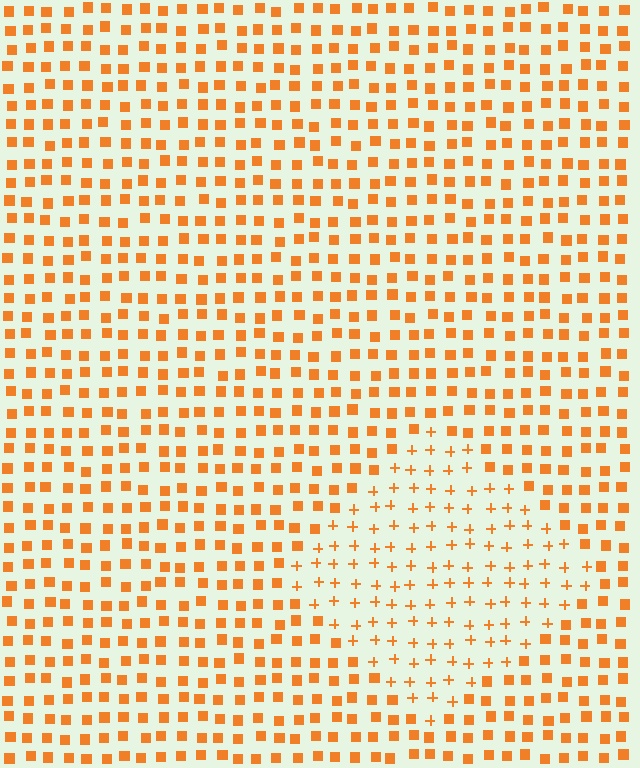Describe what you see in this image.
The image is filled with small orange elements arranged in a uniform grid. A diamond-shaped region contains plus signs, while the surrounding area contains squares. The boundary is defined purely by the change in element shape.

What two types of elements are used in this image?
The image uses plus signs inside the diamond region and squares outside it.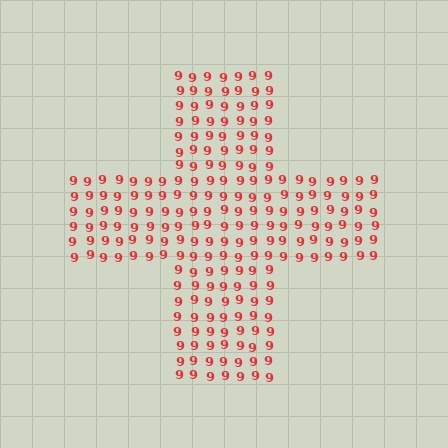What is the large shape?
The large shape is a cross.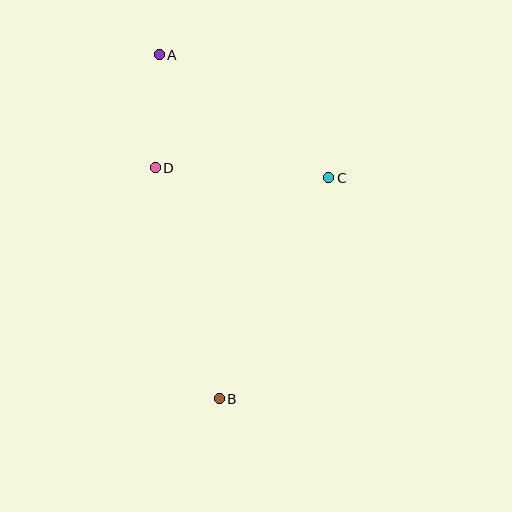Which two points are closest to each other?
Points A and D are closest to each other.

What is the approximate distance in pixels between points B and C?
The distance between B and C is approximately 247 pixels.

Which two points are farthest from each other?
Points A and B are farthest from each other.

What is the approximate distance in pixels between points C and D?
The distance between C and D is approximately 174 pixels.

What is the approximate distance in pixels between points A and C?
The distance between A and C is approximately 209 pixels.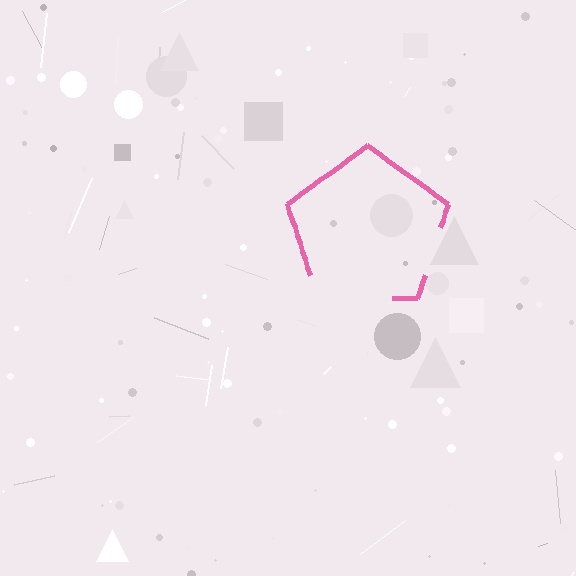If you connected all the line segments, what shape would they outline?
They would outline a pentagon.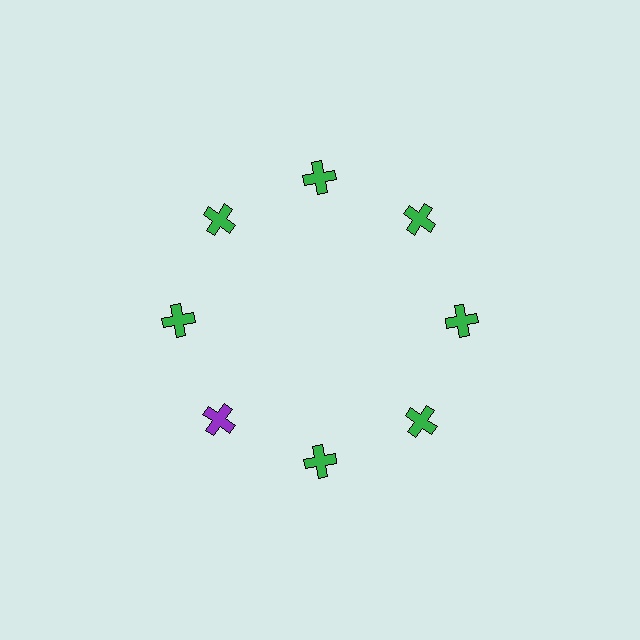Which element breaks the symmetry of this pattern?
The purple cross at roughly the 8 o'clock position breaks the symmetry. All other shapes are green crosses.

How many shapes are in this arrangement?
There are 8 shapes arranged in a ring pattern.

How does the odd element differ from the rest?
It has a different color: purple instead of green.